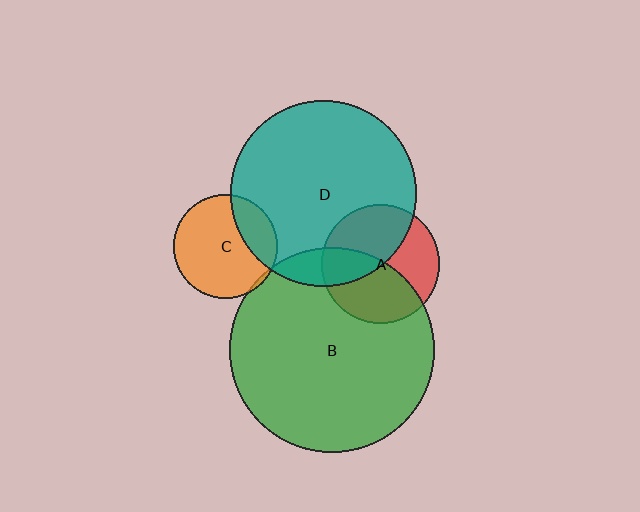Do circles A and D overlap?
Yes.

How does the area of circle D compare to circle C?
Approximately 3.2 times.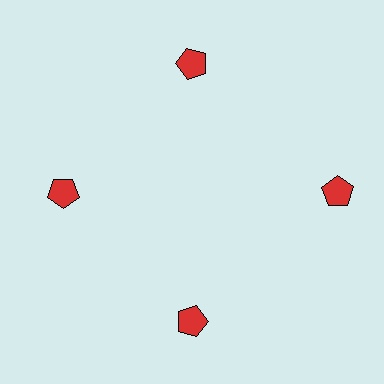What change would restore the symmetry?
The symmetry would be restored by moving it inward, back onto the ring so that all 4 pentagons sit at equal angles and equal distance from the center.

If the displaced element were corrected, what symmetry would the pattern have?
It would have 4-fold rotational symmetry — the pattern would map onto itself every 90 degrees.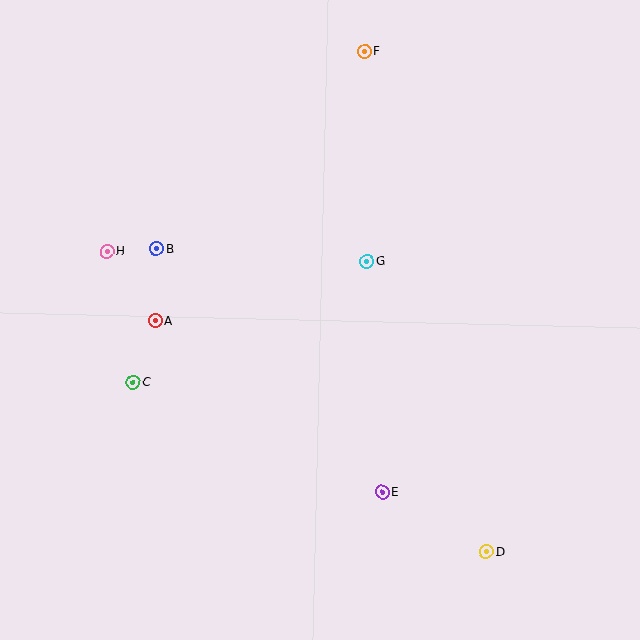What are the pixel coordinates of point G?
Point G is at (367, 261).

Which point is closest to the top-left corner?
Point H is closest to the top-left corner.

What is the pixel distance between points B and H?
The distance between B and H is 50 pixels.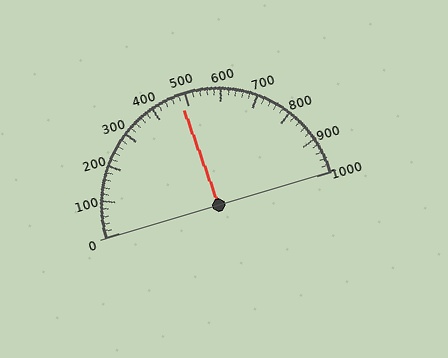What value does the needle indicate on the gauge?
The needle indicates approximately 480.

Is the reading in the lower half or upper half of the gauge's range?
The reading is in the lower half of the range (0 to 1000).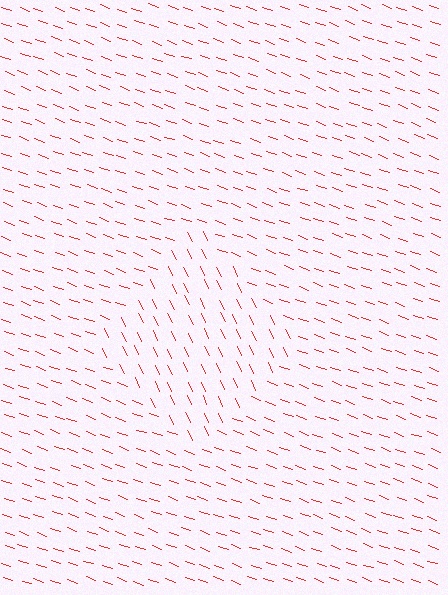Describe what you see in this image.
The image is filled with small red line segments. A diamond region in the image has lines oriented differently from the surrounding lines, creating a visible texture boundary.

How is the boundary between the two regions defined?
The boundary is defined purely by a change in line orientation (approximately 45 degrees difference). All lines are the same color and thickness.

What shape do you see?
I see a diamond.